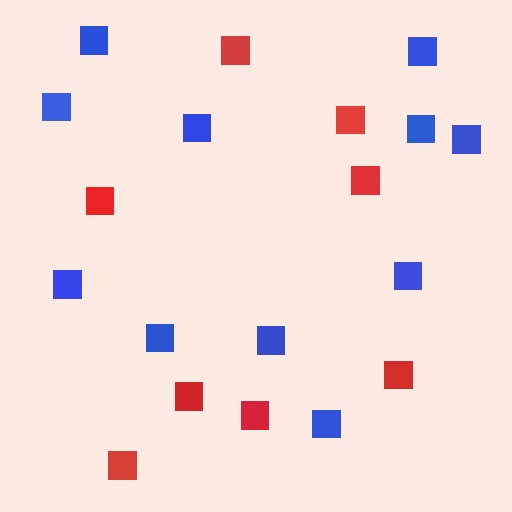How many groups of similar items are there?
There are 2 groups: one group of red squares (8) and one group of blue squares (11).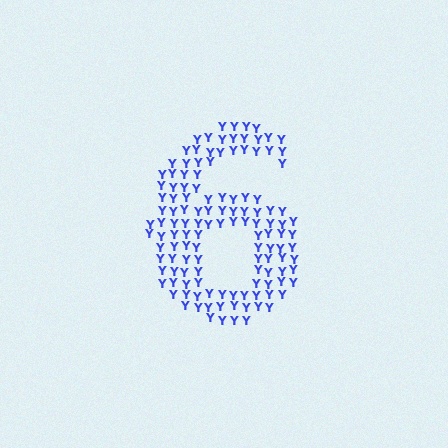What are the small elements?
The small elements are letter Y's.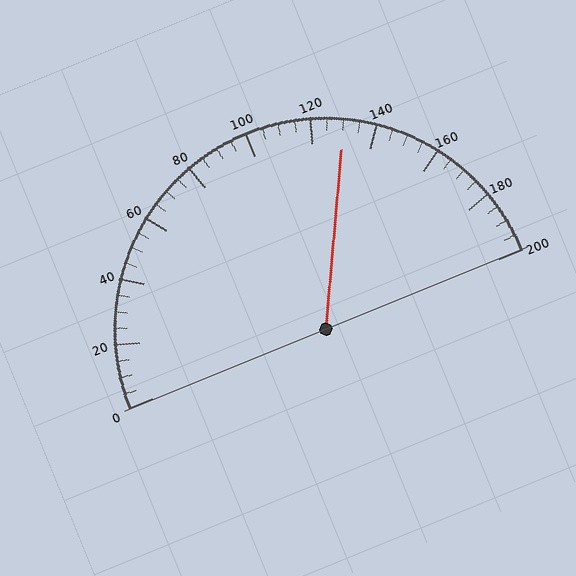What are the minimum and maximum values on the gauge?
The gauge ranges from 0 to 200.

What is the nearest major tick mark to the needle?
The nearest major tick mark is 120.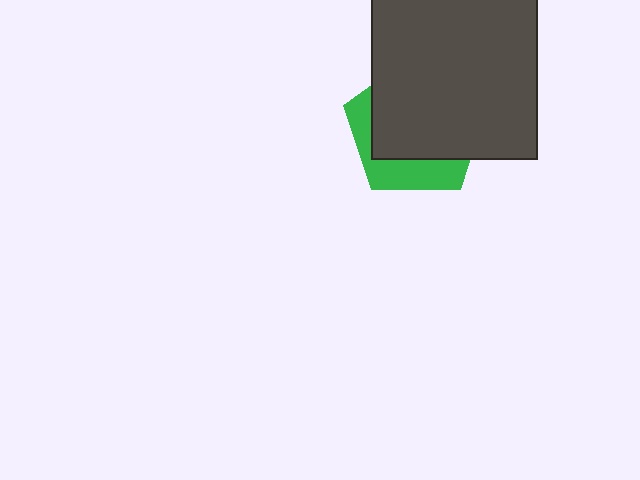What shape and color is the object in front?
The object in front is a dark gray square.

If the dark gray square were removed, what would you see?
You would see the complete green pentagon.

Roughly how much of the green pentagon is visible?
A small part of it is visible (roughly 32%).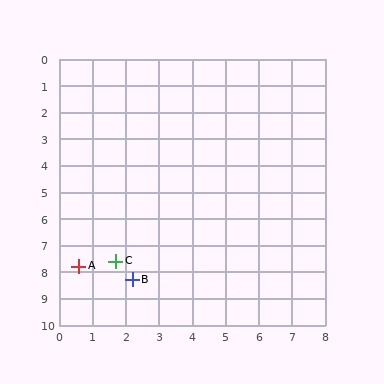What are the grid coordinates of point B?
Point B is at approximately (2.2, 8.3).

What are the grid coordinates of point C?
Point C is at approximately (1.7, 7.6).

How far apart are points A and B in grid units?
Points A and B are about 1.7 grid units apart.